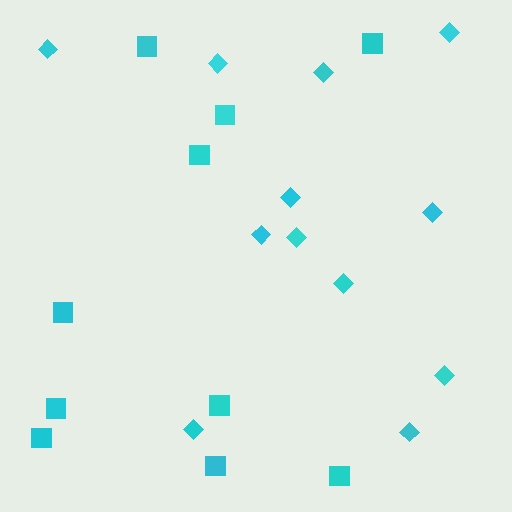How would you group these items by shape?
There are 2 groups: one group of diamonds (12) and one group of squares (10).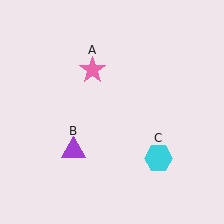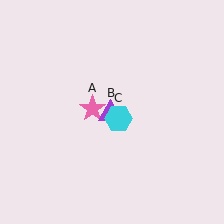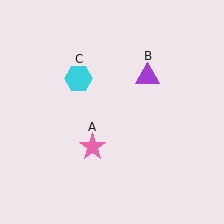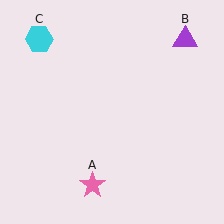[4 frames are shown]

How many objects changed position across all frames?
3 objects changed position: pink star (object A), purple triangle (object B), cyan hexagon (object C).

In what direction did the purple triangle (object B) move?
The purple triangle (object B) moved up and to the right.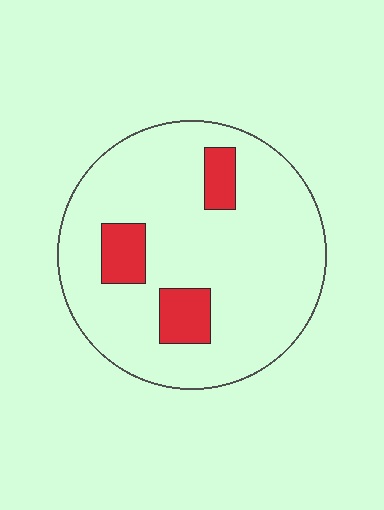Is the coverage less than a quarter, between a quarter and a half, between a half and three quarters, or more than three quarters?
Less than a quarter.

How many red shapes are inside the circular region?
3.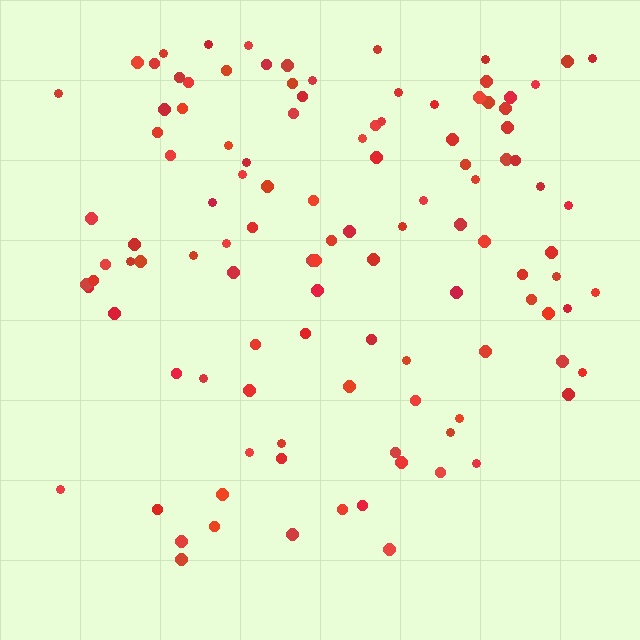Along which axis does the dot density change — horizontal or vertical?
Vertical.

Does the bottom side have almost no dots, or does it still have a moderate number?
Still a moderate number, just noticeably fewer than the top.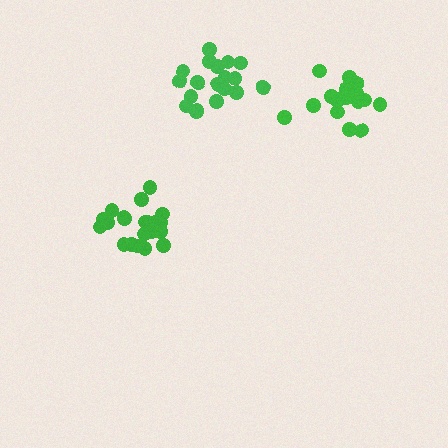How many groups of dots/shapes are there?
There are 3 groups.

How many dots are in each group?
Group 1: 21 dots, Group 2: 17 dots, Group 3: 19 dots (57 total).